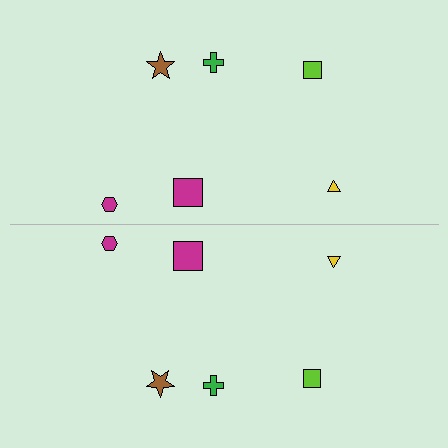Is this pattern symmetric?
Yes, this pattern has bilateral (reflection) symmetry.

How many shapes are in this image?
There are 12 shapes in this image.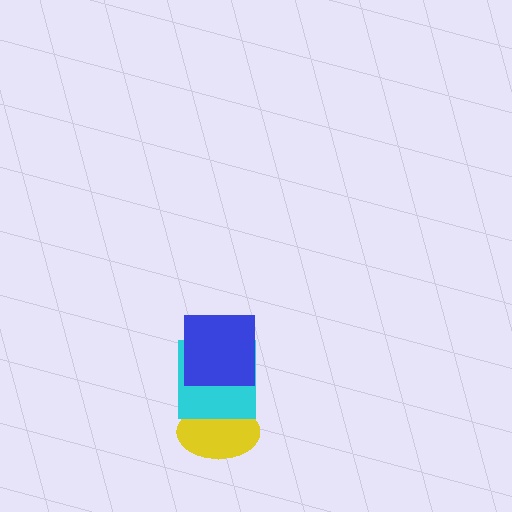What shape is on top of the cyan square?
The blue square is on top of the cyan square.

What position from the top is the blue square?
The blue square is 1st from the top.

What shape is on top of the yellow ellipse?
The cyan square is on top of the yellow ellipse.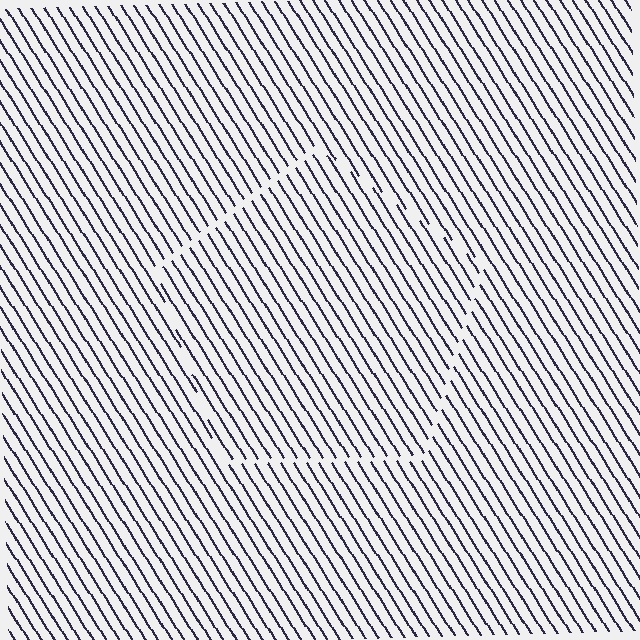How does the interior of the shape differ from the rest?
The interior of the shape contains the same grating, shifted by half a period — the contour is defined by the phase discontinuity where line-ends from the inner and outer gratings abut.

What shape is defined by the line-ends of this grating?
An illusory pentagon. The interior of the shape contains the same grating, shifted by half a period — the contour is defined by the phase discontinuity where line-ends from the inner and outer gratings abut.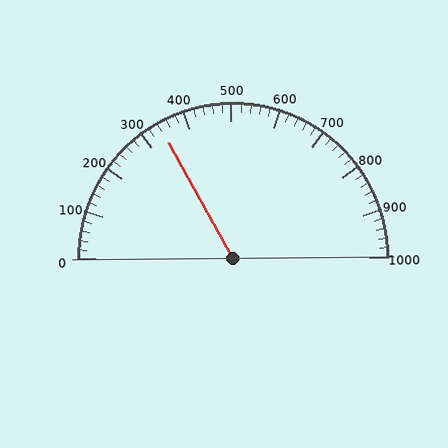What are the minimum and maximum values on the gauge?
The gauge ranges from 0 to 1000.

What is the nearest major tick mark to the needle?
The nearest major tick mark is 300.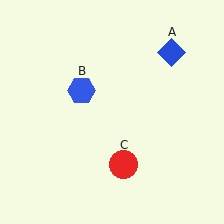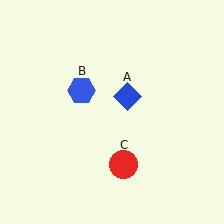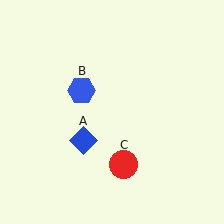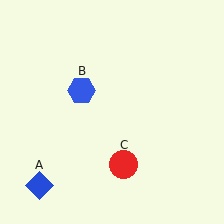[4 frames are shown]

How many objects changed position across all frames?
1 object changed position: blue diamond (object A).